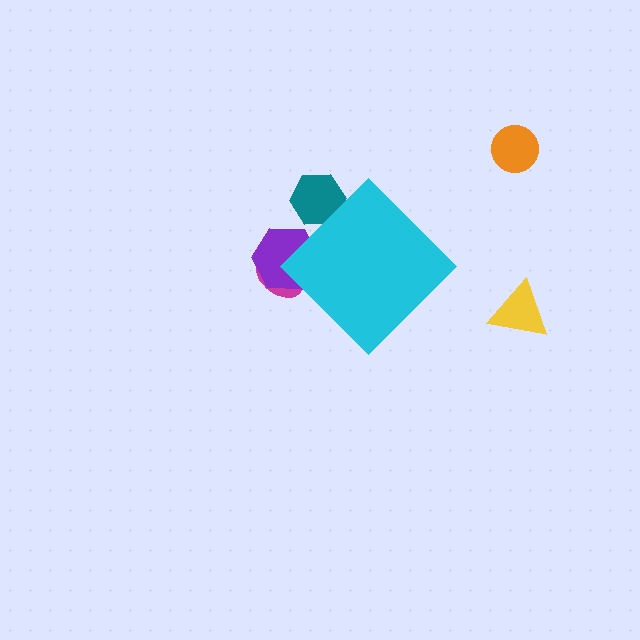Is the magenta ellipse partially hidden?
Yes, the magenta ellipse is partially hidden behind the cyan diamond.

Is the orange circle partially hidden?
No, the orange circle is fully visible.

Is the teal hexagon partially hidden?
Yes, the teal hexagon is partially hidden behind the cyan diamond.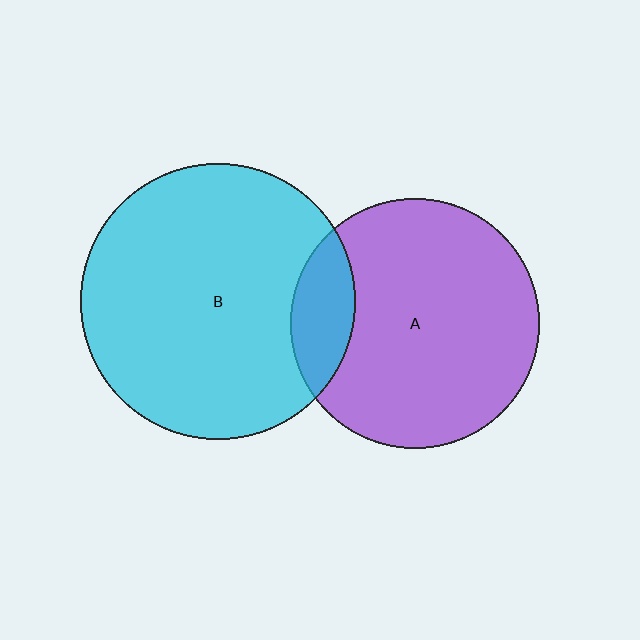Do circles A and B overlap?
Yes.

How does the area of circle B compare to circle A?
Approximately 1.2 times.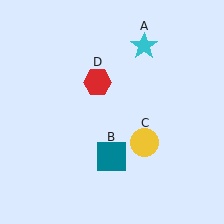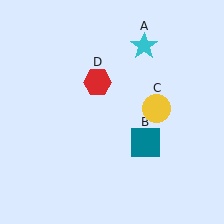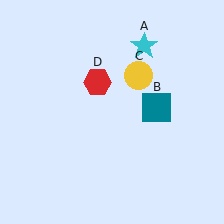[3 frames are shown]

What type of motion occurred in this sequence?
The teal square (object B), yellow circle (object C) rotated counterclockwise around the center of the scene.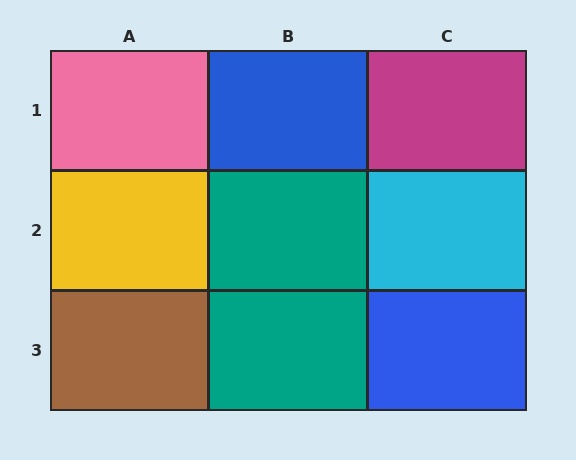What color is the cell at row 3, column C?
Blue.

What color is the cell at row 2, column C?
Cyan.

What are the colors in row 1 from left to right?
Pink, blue, magenta.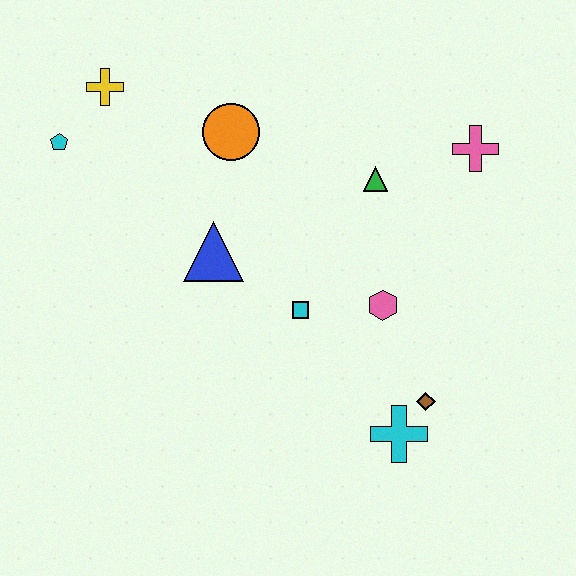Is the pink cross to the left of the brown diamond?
No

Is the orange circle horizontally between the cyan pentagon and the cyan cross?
Yes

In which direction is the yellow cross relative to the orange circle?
The yellow cross is to the left of the orange circle.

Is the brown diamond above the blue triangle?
No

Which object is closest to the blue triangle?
The cyan square is closest to the blue triangle.